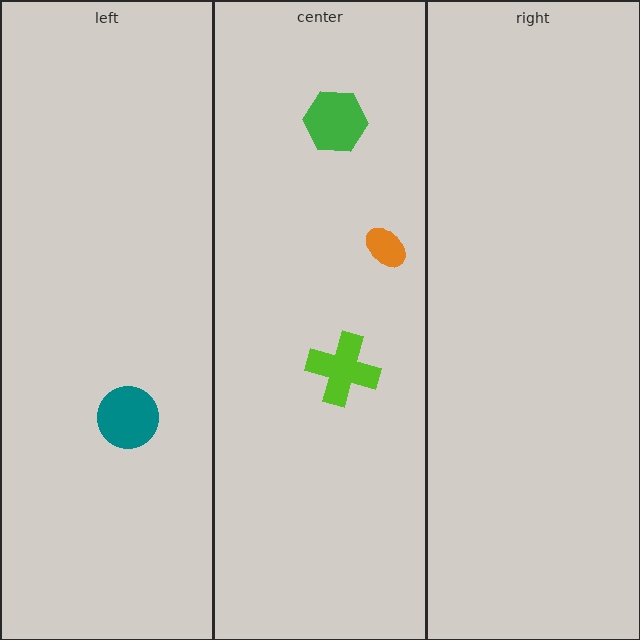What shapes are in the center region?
The lime cross, the green hexagon, the orange ellipse.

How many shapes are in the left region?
1.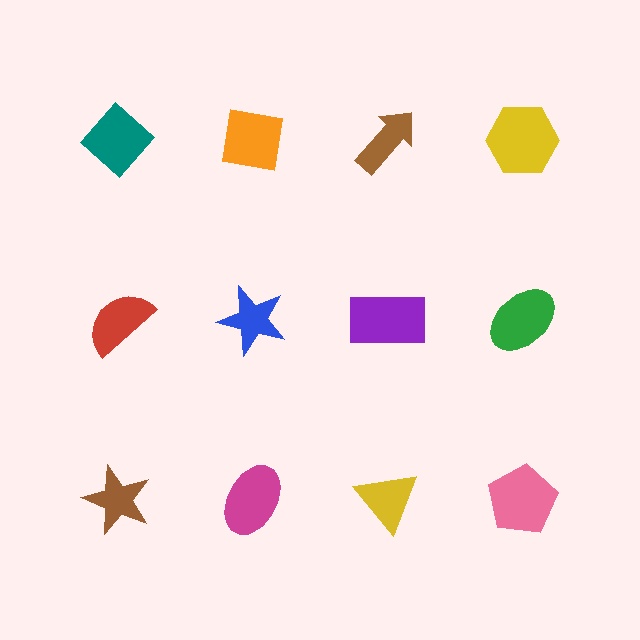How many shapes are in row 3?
4 shapes.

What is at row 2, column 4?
A green ellipse.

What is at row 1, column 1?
A teal diamond.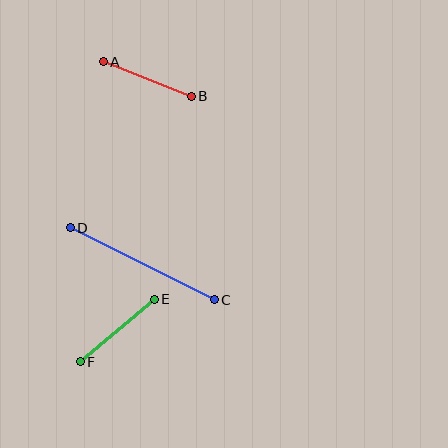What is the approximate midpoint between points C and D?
The midpoint is at approximately (142, 264) pixels.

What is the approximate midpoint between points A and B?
The midpoint is at approximately (147, 79) pixels.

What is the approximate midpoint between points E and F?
The midpoint is at approximately (117, 330) pixels.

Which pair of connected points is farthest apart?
Points C and D are farthest apart.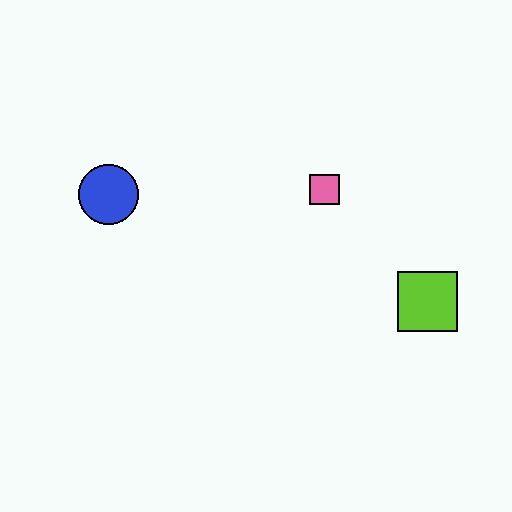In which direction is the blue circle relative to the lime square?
The blue circle is to the left of the lime square.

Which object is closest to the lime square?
The pink square is closest to the lime square.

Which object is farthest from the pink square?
The blue circle is farthest from the pink square.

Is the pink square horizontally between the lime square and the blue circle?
Yes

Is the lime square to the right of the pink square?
Yes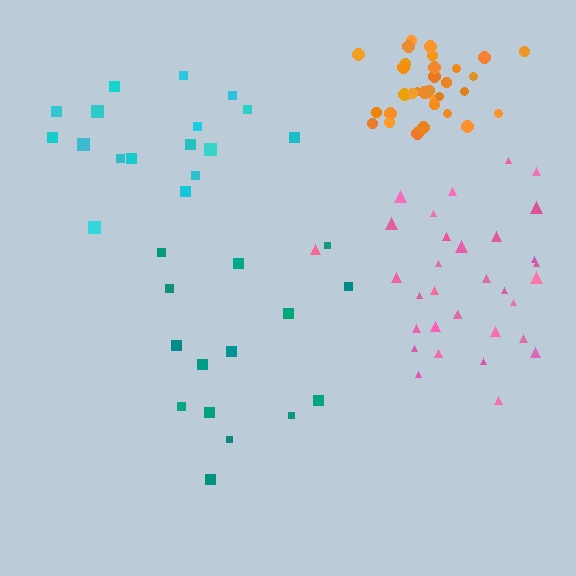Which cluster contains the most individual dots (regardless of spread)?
Orange (34).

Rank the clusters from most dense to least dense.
orange, pink, cyan, teal.